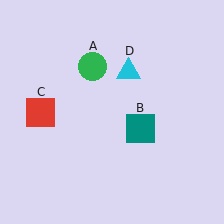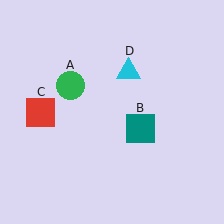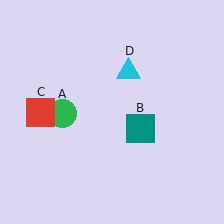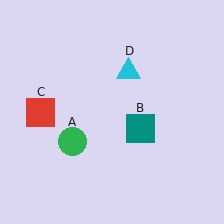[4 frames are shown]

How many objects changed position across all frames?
1 object changed position: green circle (object A).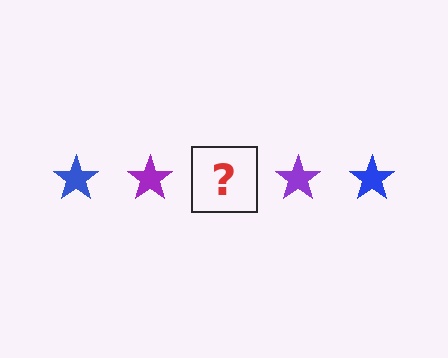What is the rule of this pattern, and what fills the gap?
The rule is that the pattern cycles through blue, purple stars. The gap should be filled with a blue star.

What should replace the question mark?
The question mark should be replaced with a blue star.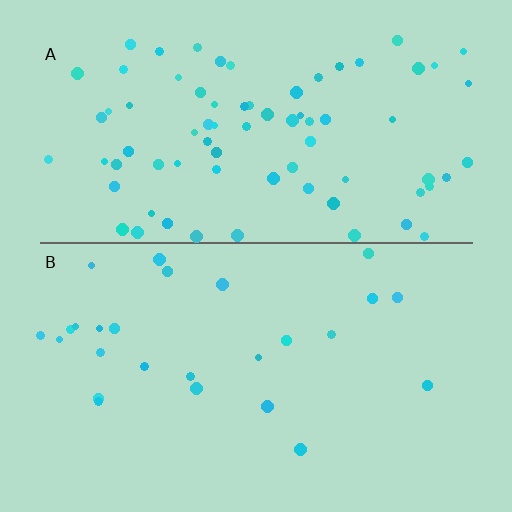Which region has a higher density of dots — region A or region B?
A (the top).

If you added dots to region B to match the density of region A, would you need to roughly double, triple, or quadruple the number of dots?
Approximately triple.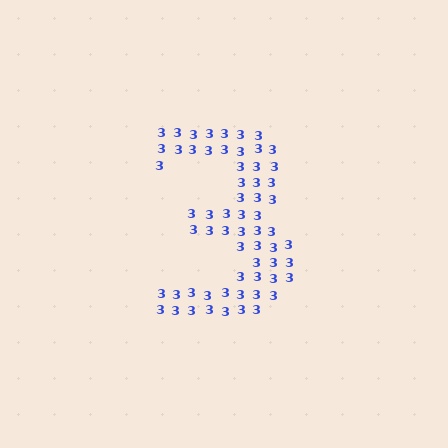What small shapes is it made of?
It is made of small digit 3's.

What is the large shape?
The large shape is the digit 3.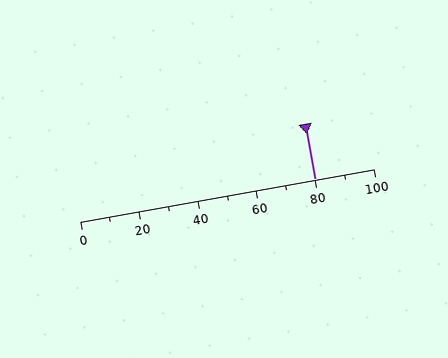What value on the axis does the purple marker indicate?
The marker indicates approximately 80.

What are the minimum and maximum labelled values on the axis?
The axis runs from 0 to 100.